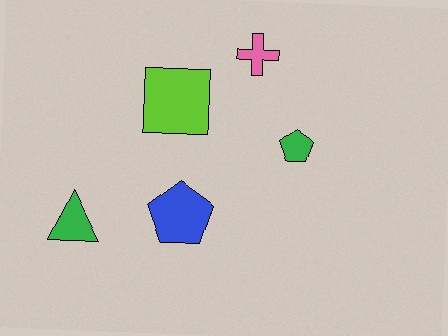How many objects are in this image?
There are 5 objects.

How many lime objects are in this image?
There is 1 lime object.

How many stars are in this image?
There are no stars.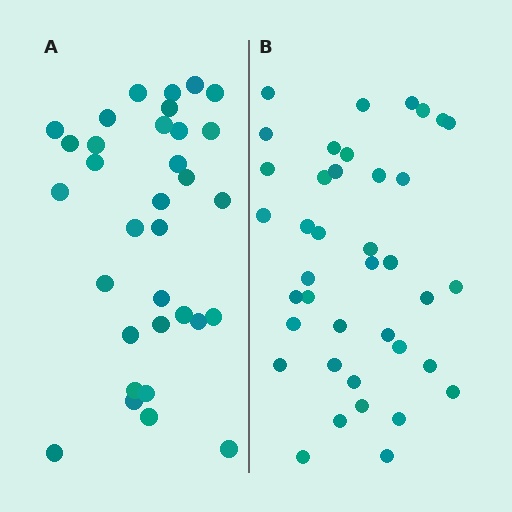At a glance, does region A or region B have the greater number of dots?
Region B (the right region) has more dots.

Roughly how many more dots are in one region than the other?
Region B has about 6 more dots than region A.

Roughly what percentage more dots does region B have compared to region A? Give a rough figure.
About 20% more.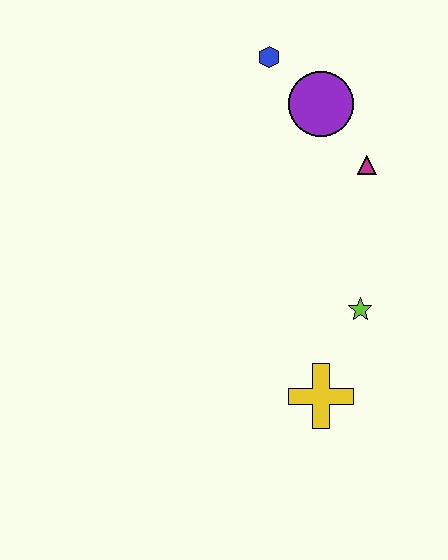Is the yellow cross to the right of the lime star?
No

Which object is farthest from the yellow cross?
The blue hexagon is farthest from the yellow cross.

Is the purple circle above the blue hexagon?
No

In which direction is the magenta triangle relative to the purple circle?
The magenta triangle is below the purple circle.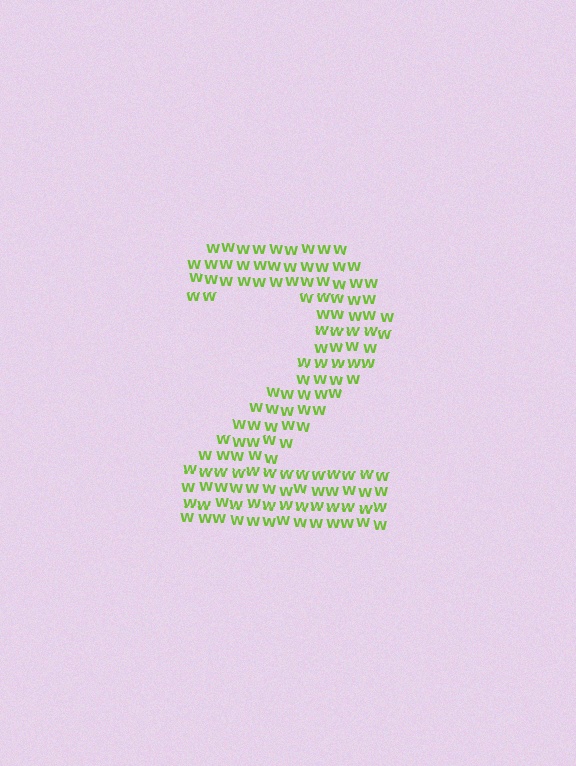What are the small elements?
The small elements are letter W's.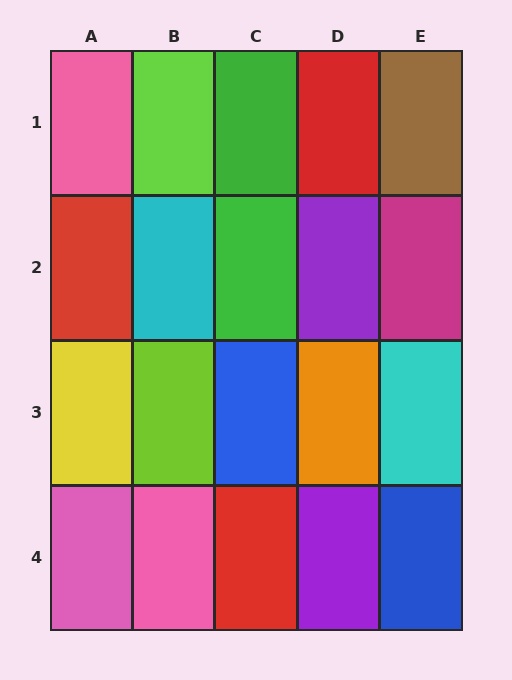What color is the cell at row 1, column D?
Red.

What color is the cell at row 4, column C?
Red.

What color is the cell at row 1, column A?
Pink.